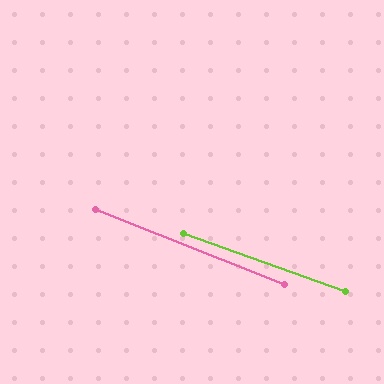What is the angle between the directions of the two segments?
Approximately 2 degrees.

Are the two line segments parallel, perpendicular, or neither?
Parallel — their directions differ by only 1.9°.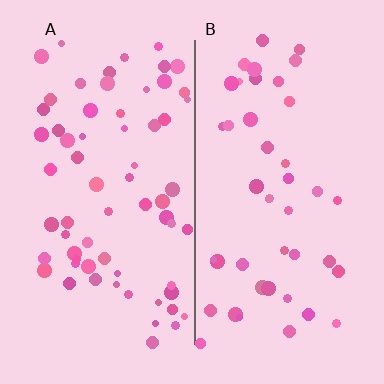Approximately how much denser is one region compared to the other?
Approximately 1.5× — region A over region B.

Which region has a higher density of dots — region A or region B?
A (the left).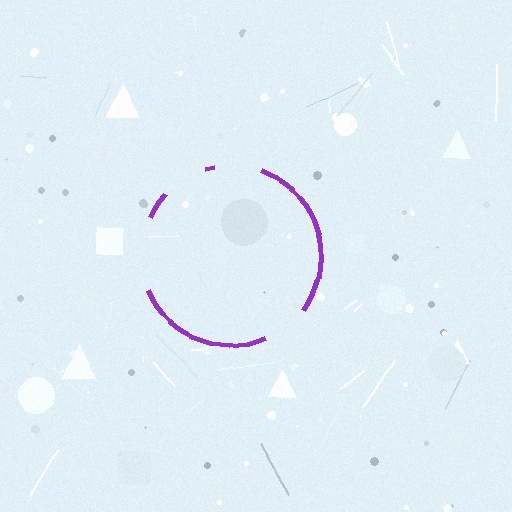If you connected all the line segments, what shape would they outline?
They would outline a circle.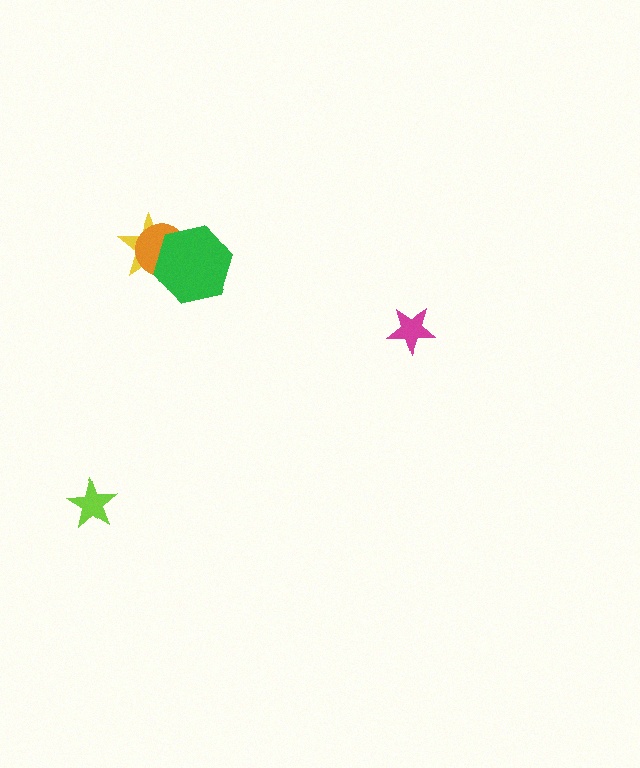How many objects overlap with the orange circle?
2 objects overlap with the orange circle.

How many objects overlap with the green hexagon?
2 objects overlap with the green hexagon.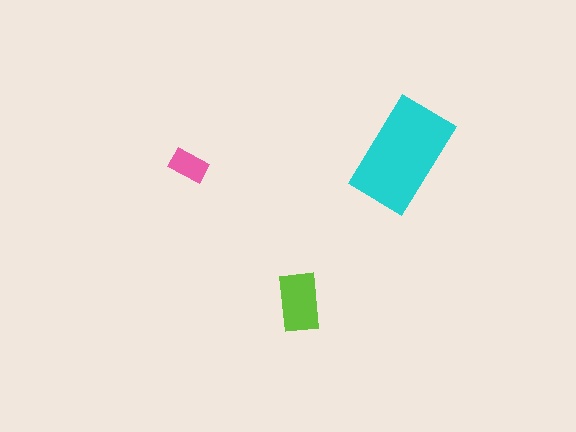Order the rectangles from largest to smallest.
the cyan one, the lime one, the pink one.